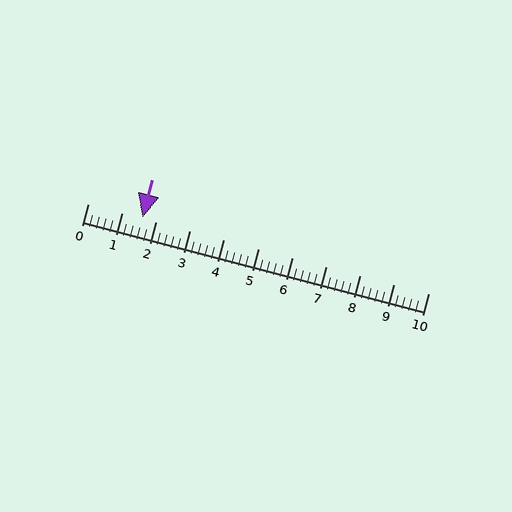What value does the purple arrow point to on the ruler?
The purple arrow points to approximately 1.6.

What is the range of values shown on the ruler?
The ruler shows values from 0 to 10.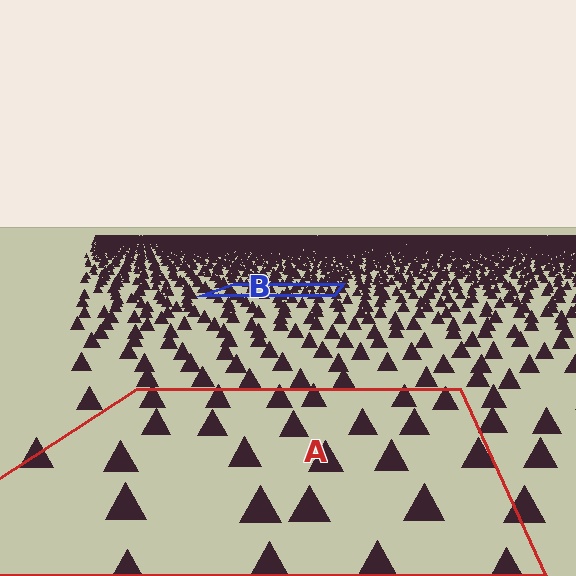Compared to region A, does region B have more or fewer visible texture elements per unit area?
Region B has more texture elements per unit area — they are packed more densely because it is farther away.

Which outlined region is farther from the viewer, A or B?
Region B is farther from the viewer — the texture elements inside it appear smaller and more densely packed.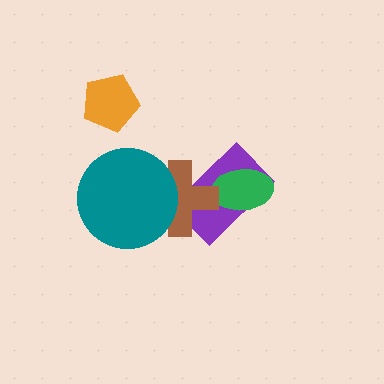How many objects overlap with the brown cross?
2 objects overlap with the brown cross.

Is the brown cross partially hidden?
Yes, it is partially covered by another shape.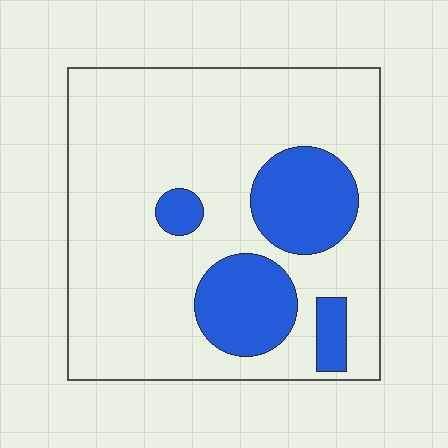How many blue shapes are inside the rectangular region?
4.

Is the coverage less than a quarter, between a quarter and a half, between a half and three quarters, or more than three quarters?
Less than a quarter.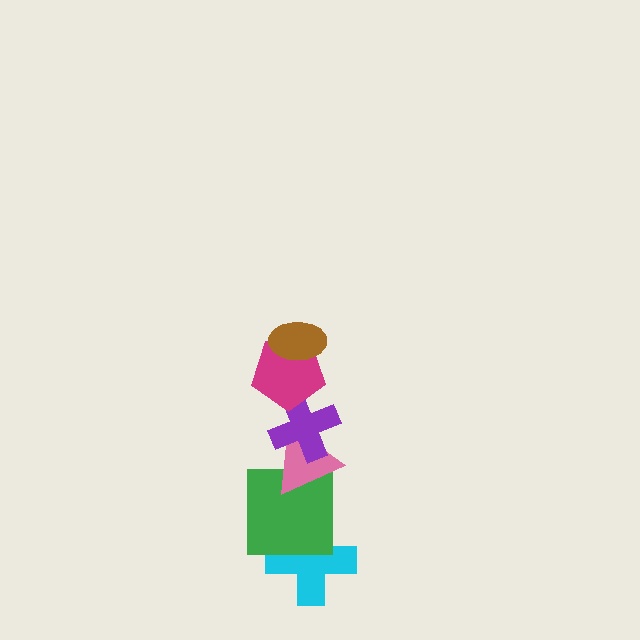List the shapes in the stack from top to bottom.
From top to bottom: the brown ellipse, the magenta pentagon, the purple cross, the pink triangle, the green square, the cyan cross.